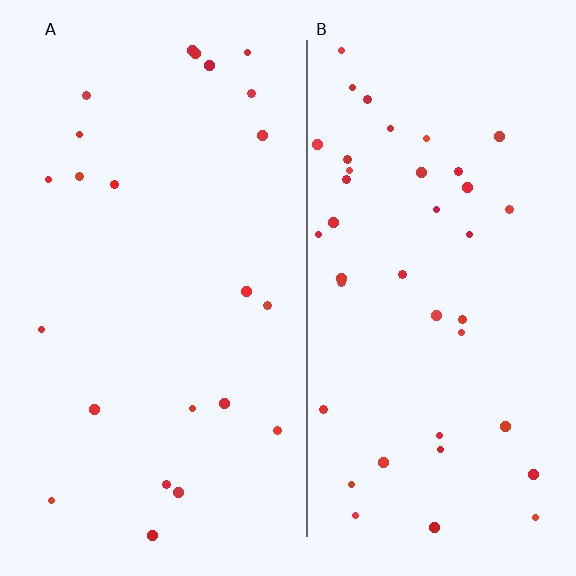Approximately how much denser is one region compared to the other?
Approximately 1.8× — region B over region A.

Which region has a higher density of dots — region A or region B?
B (the right).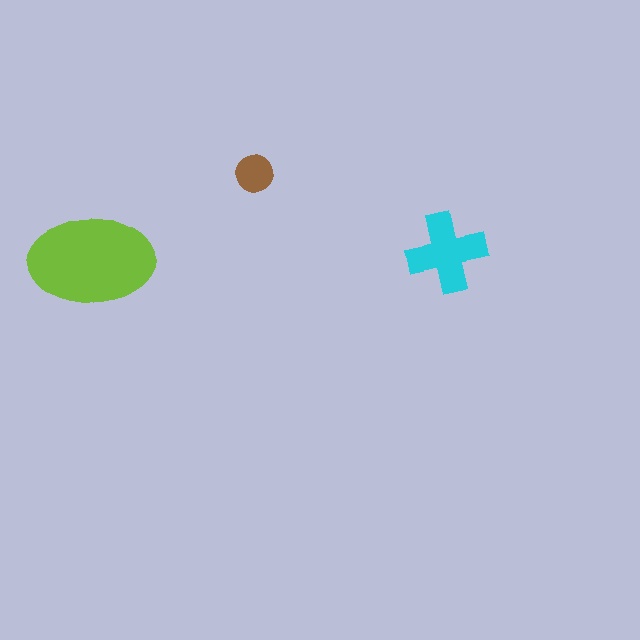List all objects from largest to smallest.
The lime ellipse, the cyan cross, the brown circle.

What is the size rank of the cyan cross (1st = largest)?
2nd.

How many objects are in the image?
There are 3 objects in the image.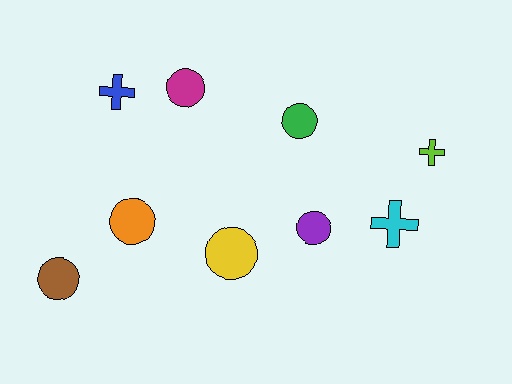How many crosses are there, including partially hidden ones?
There are 3 crosses.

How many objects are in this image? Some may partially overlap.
There are 9 objects.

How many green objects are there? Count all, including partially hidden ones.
There is 1 green object.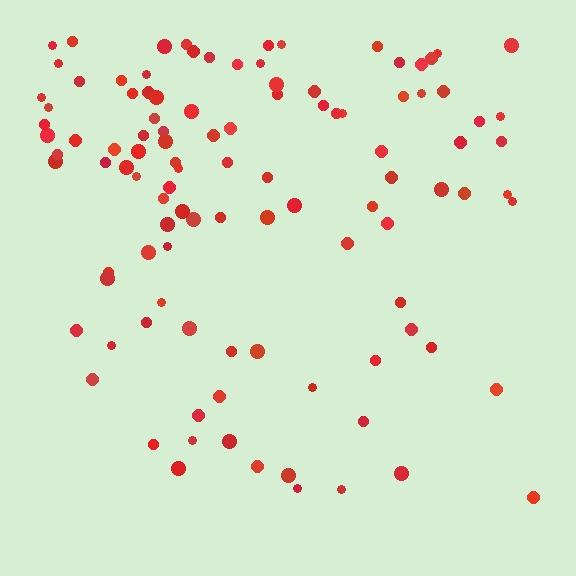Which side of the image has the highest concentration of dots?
The top.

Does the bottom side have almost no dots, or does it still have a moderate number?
Still a moderate number, just noticeably fewer than the top.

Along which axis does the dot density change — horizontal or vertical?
Vertical.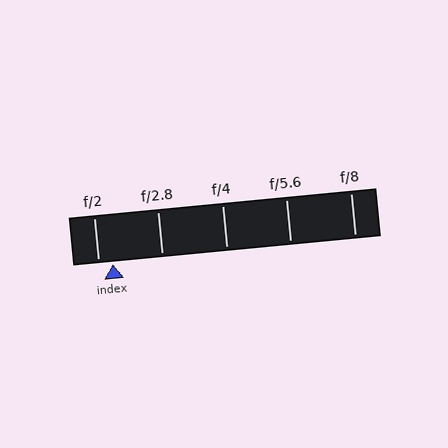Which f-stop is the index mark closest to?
The index mark is closest to f/2.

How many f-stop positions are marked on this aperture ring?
There are 5 f-stop positions marked.